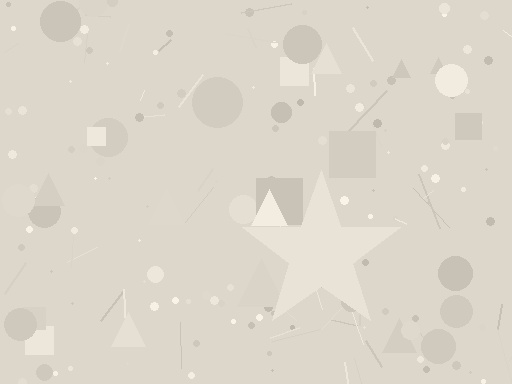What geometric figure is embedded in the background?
A star is embedded in the background.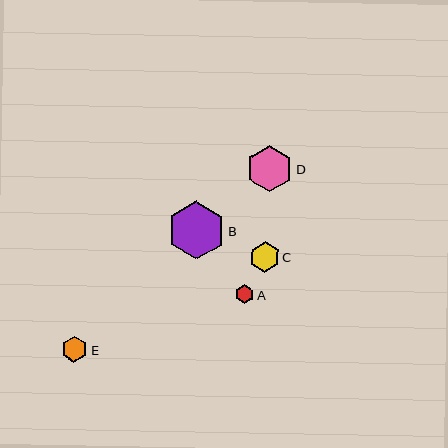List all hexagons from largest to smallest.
From largest to smallest: B, D, C, E, A.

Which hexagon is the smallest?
Hexagon A is the smallest with a size of approximately 19 pixels.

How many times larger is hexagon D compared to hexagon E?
Hexagon D is approximately 1.8 times the size of hexagon E.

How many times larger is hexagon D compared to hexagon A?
Hexagon D is approximately 2.5 times the size of hexagon A.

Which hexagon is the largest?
Hexagon B is the largest with a size of approximately 58 pixels.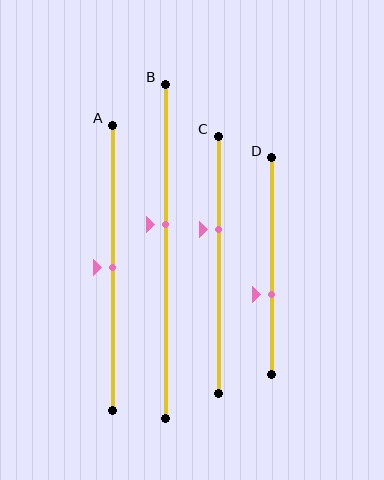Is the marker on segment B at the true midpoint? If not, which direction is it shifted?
No, the marker on segment B is shifted upward by about 8% of the segment length.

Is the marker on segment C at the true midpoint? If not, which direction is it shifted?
No, the marker on segment C is shifted upward by about 14% of the segment length.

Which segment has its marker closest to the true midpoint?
Segment A has its marker closest to the true midpoint.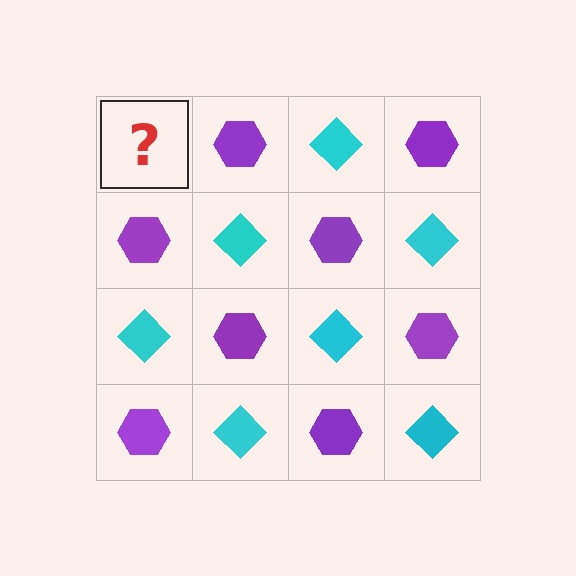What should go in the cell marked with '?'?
The missing cell should contain a cyan diamond.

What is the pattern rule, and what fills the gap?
The rule is that it alternates cyan diamond and purple hexagon in a checkerboard pattern. The gap should be filled with a cyan diamond.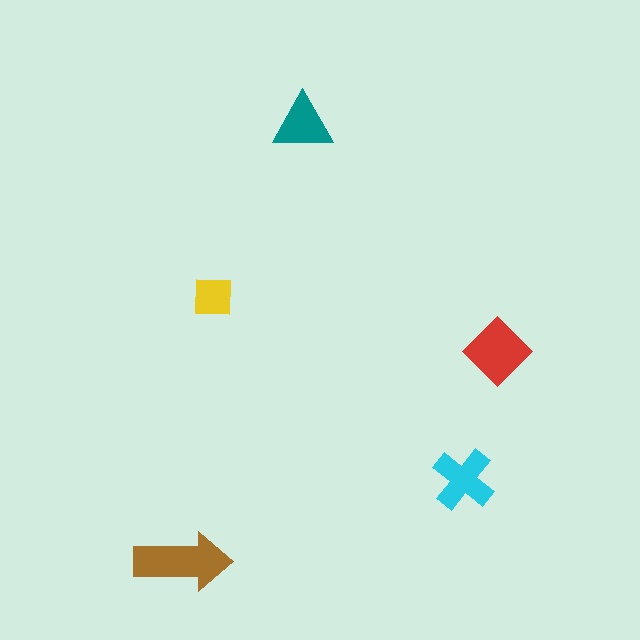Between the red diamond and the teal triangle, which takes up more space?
The red diamond.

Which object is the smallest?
The yellow square.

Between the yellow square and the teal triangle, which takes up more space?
The teal triangle.